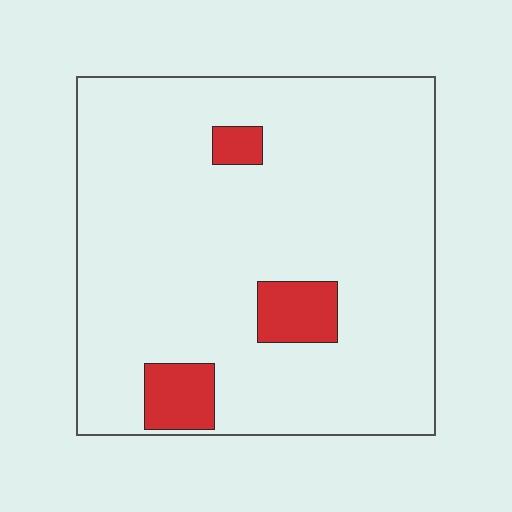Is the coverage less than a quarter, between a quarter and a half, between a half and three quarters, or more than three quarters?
Less than a quarter.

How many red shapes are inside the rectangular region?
3.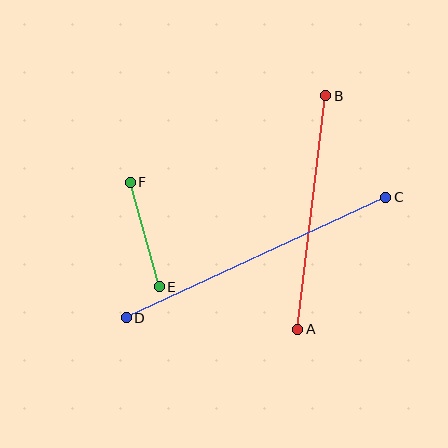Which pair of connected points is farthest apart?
Points C and D are farthest apart.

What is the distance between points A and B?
The distance is approximately 235 pixels.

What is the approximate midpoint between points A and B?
The midpoint is at approximately (312, 213) pixels.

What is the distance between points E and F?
The distance is approximately 108 pixels.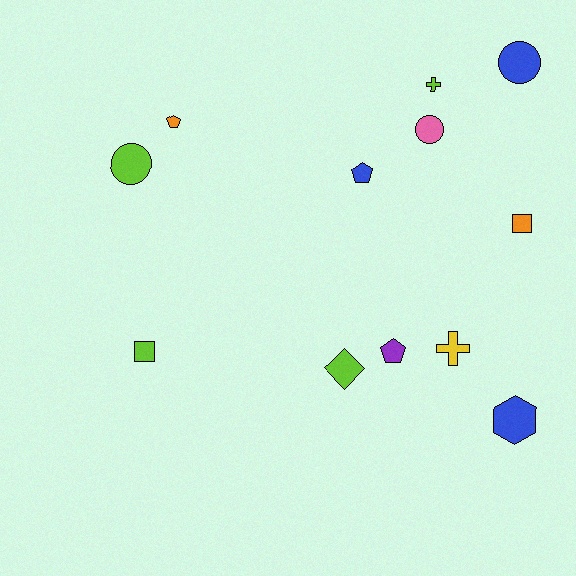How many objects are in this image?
There are 12 objects.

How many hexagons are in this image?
There is 1 hexagon.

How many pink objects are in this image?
There is 1 pink object.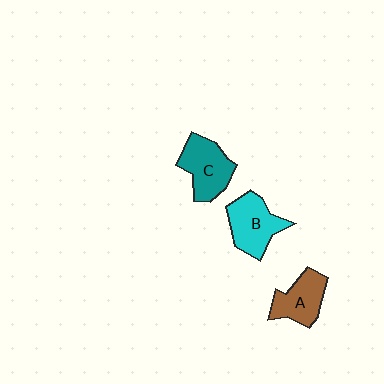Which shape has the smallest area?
Shape A (brown).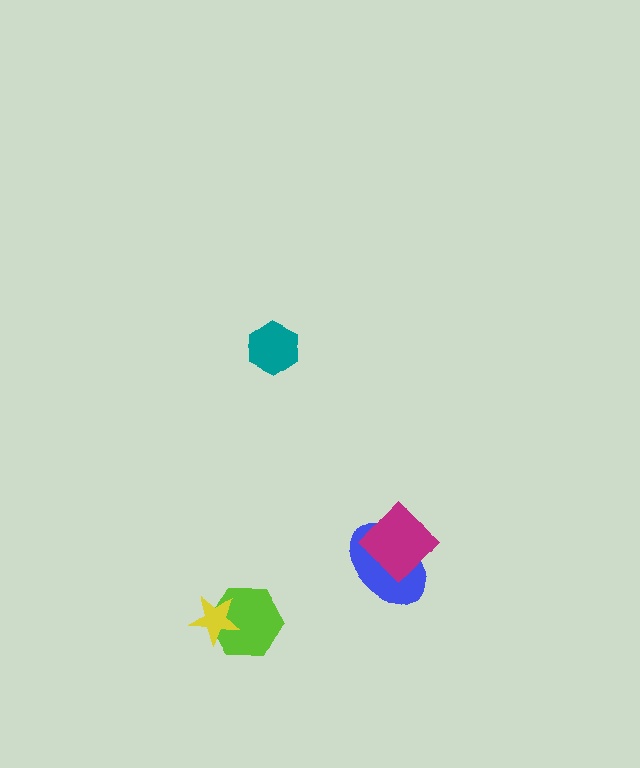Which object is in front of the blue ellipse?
The magenta diamond is in front of the blue ellipse.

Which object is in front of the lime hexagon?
The yellow star is in front of the lime hexagon.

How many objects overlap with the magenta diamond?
1 object overlaps with the magenta diamond.